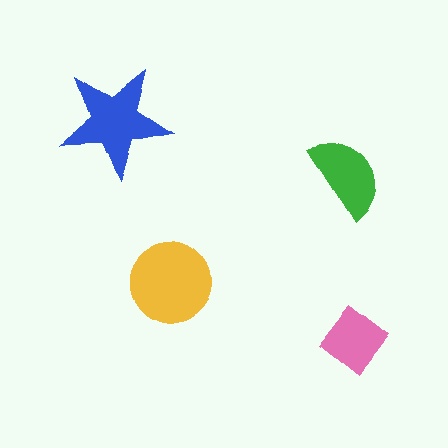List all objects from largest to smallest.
The yellow circle, the blue star, the green semicircle, the pink diamond.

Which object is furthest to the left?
The blue star is leftmost.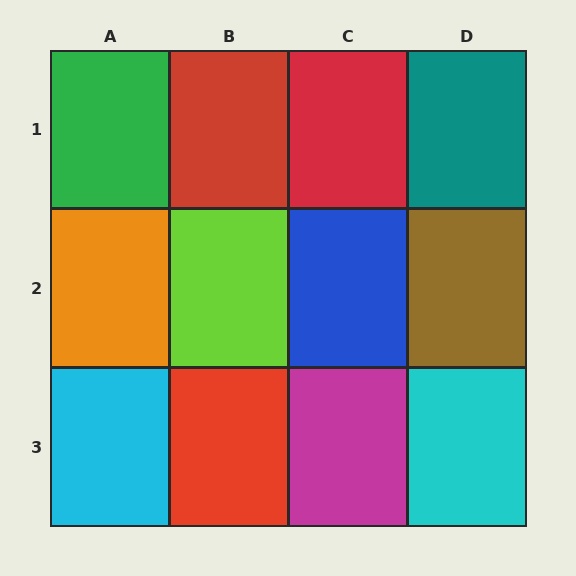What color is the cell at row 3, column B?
Red.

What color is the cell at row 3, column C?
Magenta.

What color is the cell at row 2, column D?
Brown.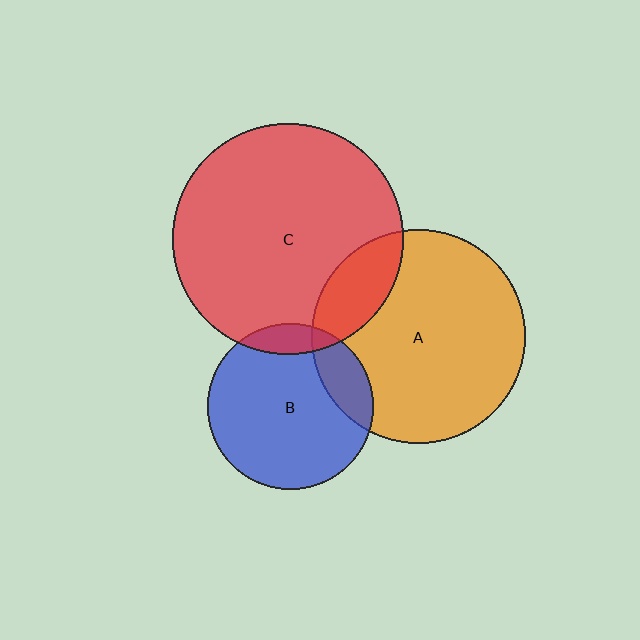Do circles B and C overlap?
Yes.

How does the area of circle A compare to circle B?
Approximately 1.7 times.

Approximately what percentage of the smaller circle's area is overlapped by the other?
Approximately 10%.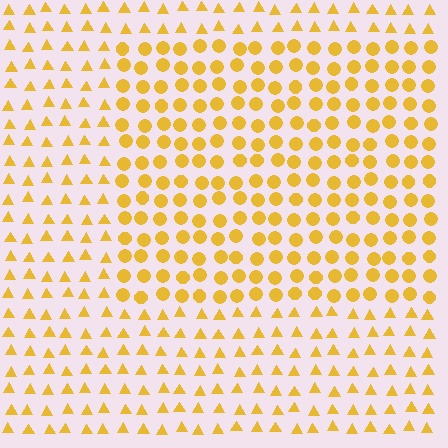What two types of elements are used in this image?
The image uses circles inside the rectangle region and triangles outside it.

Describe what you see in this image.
The image is filled with small yellow elements arranged in a uniform grid. A rectangle-shaped region contains circles, while the surrounding area contains triangles. The boundary is defined purely by the change in element shape.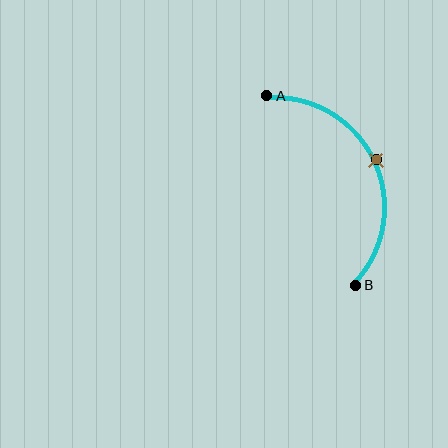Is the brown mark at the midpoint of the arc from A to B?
Yes. The brown mark lies on the arc at equal arc-length from both A and B — it is the arc midpoint.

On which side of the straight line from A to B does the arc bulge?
The arc bulges to the right of the straight line connecting A and B.